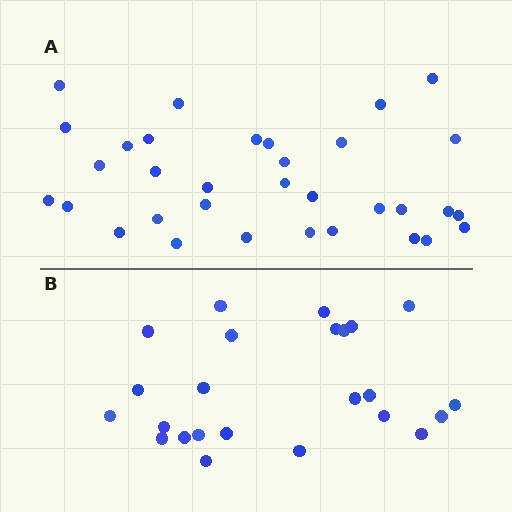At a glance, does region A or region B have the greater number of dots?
Region A (the top region) has more dots.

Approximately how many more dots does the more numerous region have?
Region A has roughly 8 or so more dots than region B.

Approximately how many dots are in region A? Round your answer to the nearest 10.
About 30 dots. (The exact count is 33, which rounds to 30.)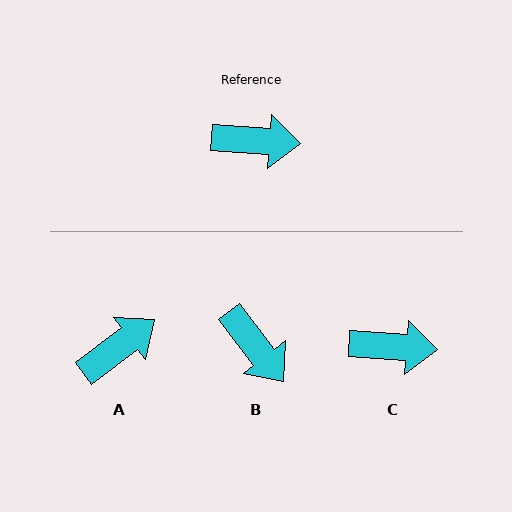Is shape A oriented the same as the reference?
No, it is off by about 41 degrees.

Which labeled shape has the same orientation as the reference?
C.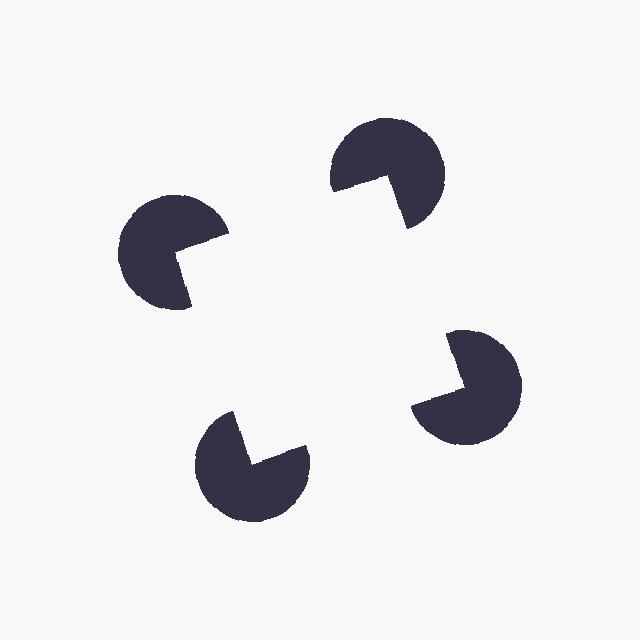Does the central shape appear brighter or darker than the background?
It typically appears slightly brighter than the background, even though no actual brightness change is drawn.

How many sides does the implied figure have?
4 sides.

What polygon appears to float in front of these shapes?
An illusory square — its edges are inferred from the aligned wedge cuts in the pac-man discs, not physically drawn.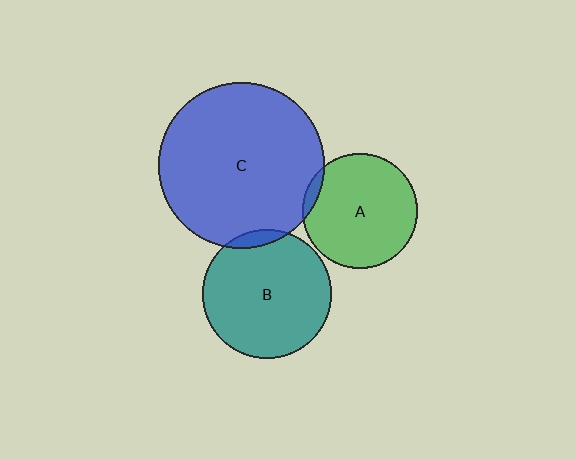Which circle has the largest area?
Circle C (blue).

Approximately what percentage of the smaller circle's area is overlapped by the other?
Approximately 5%.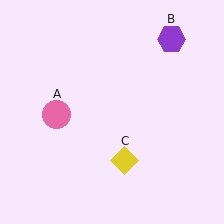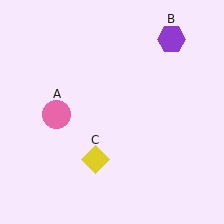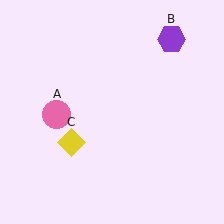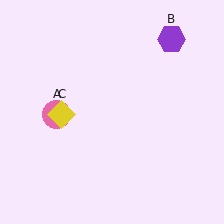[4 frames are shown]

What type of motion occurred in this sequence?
The yellow diamond (object C) rotated clockwise around the center of the scene.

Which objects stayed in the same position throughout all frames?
Pink circle (object A) and purple hexagon (object B) remained stationary.